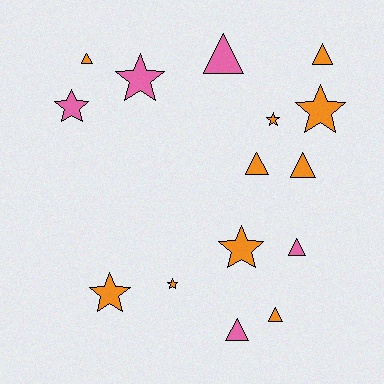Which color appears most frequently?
Orange, with 10 objects.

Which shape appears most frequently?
Triangle, with 8 objects.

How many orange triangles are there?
There are 5 orange triangles.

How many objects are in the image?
There are 15 objects.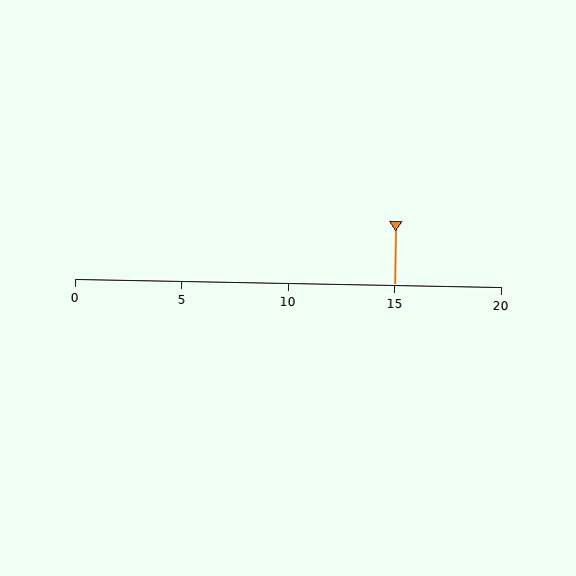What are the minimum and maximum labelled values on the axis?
The axis runs from 0 to 20.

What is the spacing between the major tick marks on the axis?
The major ticks are spaced 5 apart.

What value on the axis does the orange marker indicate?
The marker indicates approximately 15.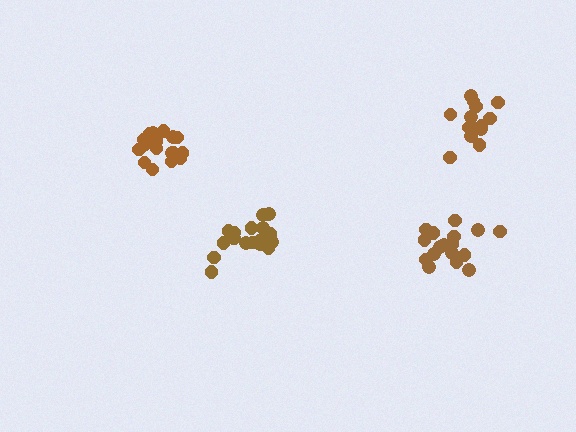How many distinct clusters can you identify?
There are 4 distinct clusters.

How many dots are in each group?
Group 1: 17 dots, Group 2: 18 dots, Group 3: 14 dots, Group 4: 17 dots (66 total).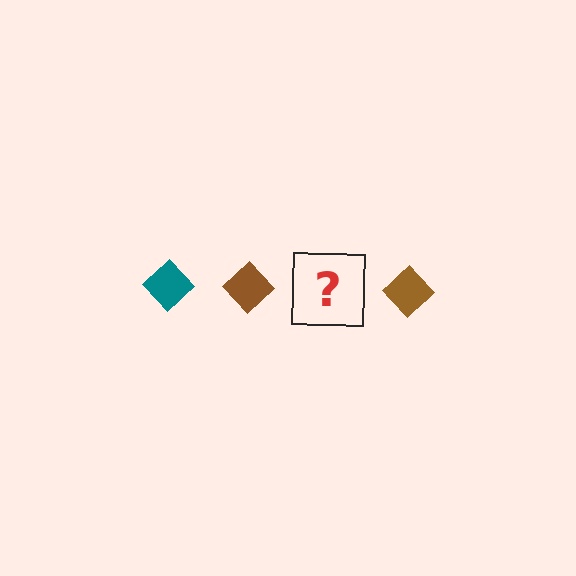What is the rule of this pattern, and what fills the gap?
The rule is that the pattern cycles through teal, brown diamonds. The gap should be filled with a teal diamond.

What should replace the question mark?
The question mark should be replaced with a teal diamond.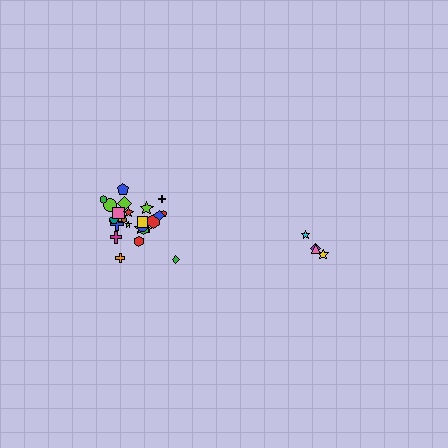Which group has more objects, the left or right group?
The left group.